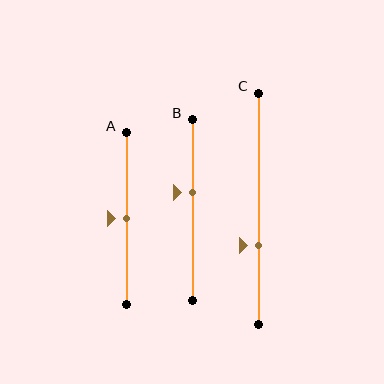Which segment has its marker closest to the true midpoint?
Segment A has its marker closest to the true midpoint.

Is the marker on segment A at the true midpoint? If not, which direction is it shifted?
Yes, the marker on segment A is at the true midpoint.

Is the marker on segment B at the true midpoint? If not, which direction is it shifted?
No, the marker on segment B is shifted upward by about 10% of the segment length.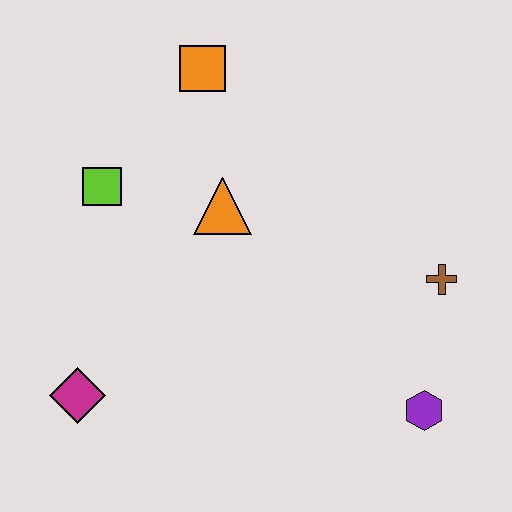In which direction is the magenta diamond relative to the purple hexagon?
The magenta diamond is to the left of the purple hexagon.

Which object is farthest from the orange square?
The purple hexagon is farthest from the orange square.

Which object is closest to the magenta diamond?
The lime square is closest to the magenta diamond.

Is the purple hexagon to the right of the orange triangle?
Yes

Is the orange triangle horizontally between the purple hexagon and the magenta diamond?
Yes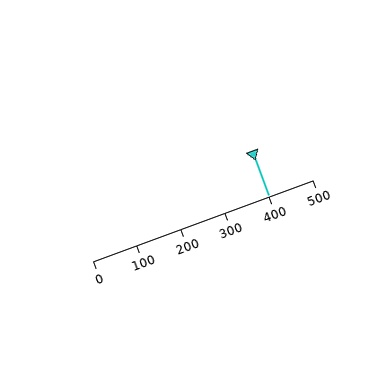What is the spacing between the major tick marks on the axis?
The major ticks are spaced 100 apart.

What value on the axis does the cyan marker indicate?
The marker indicates approximately 400.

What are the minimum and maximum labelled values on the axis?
The axis runs from 0 to 500.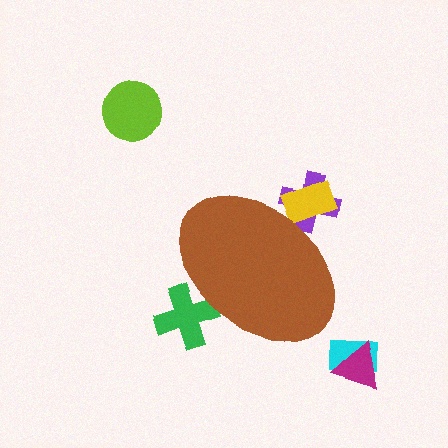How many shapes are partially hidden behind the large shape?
3 shapes are partially hidden.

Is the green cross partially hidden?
Yes, the green cross is partially hidden behind the brown ellipse.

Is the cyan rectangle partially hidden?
No, the cyan rectangle is fully visible.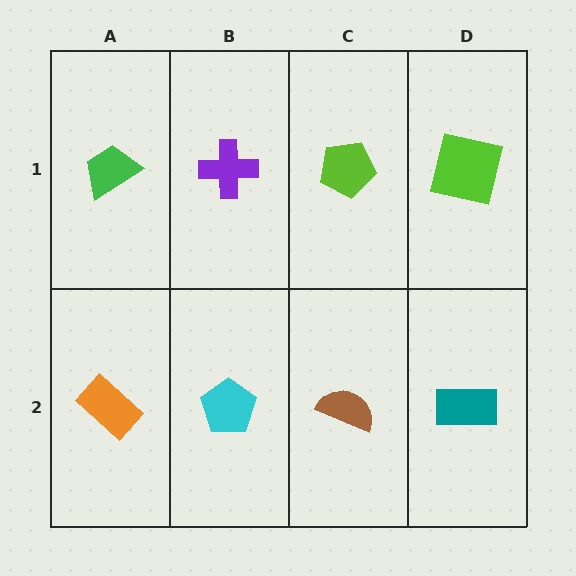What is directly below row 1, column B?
A cyan pentagon.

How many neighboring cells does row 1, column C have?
3.